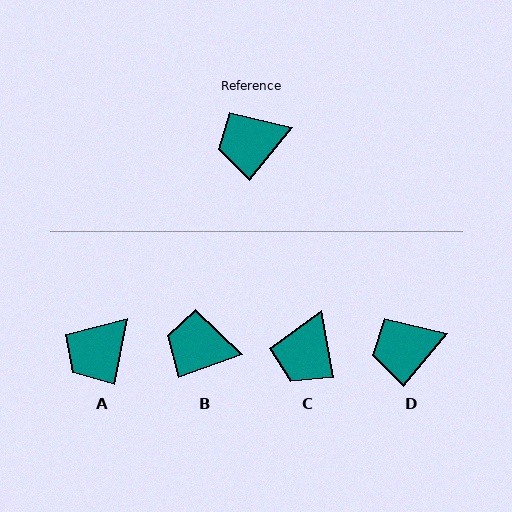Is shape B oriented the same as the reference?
No, it is off by about 31 degrees.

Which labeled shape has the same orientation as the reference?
D.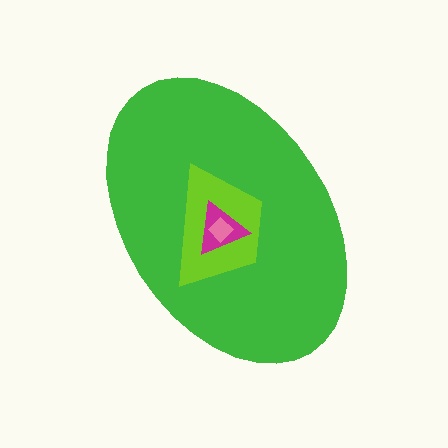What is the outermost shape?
The green ellipse.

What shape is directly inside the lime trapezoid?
The magenta triangle.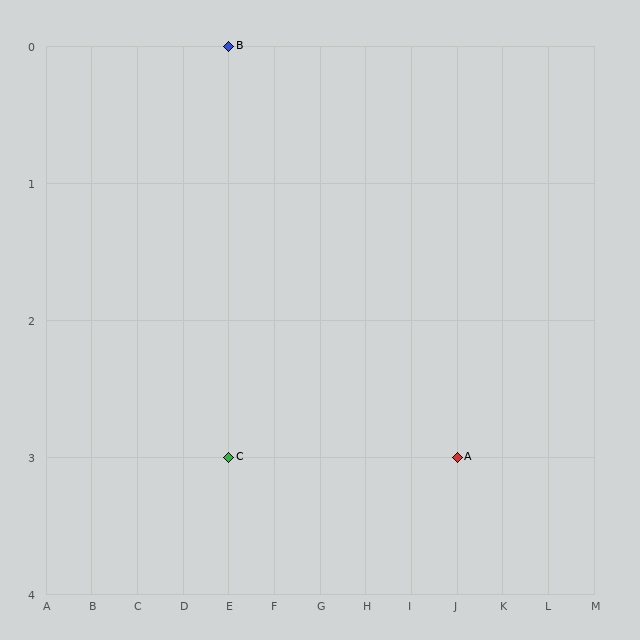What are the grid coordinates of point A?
Point A is at grid coordinates (J, 3).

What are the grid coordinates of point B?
Point B is at grid coordinates (E, 0).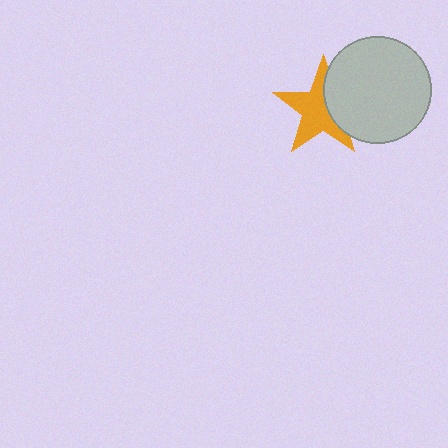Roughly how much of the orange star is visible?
Most of it is visible (roughly 66%).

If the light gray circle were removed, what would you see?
You would see the complete orange star.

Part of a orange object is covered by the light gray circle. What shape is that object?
It is a star.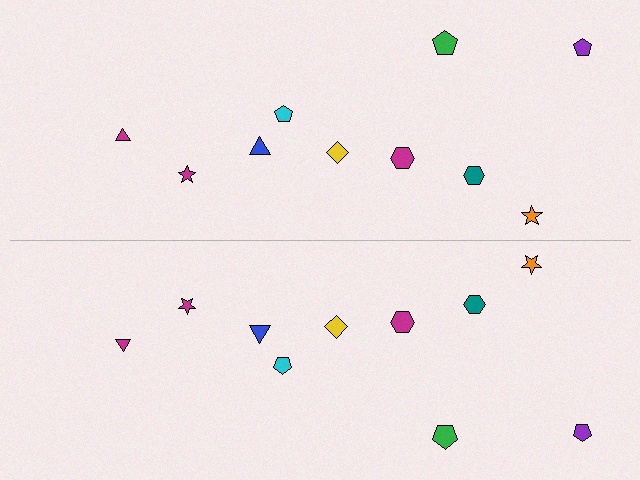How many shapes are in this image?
There are 20 shapes in this image.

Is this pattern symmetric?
Yes, this pattern has bilateral (reflection) symmetry.